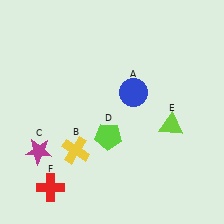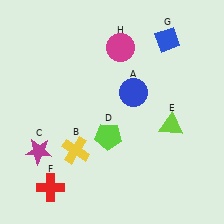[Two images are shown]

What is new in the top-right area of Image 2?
A blue diamond (G) was added in the top-right area of Image 2.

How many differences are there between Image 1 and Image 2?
There are 2 differences between the two images.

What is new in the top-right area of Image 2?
A magenta circle (H) was added in the top-right area of Image 2.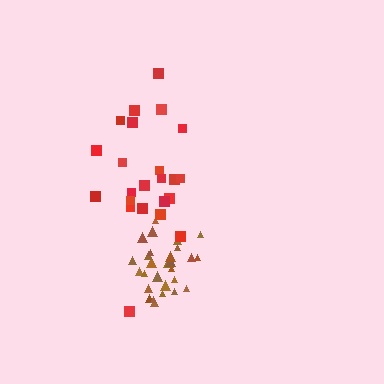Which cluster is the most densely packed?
Brown.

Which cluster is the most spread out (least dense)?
Red.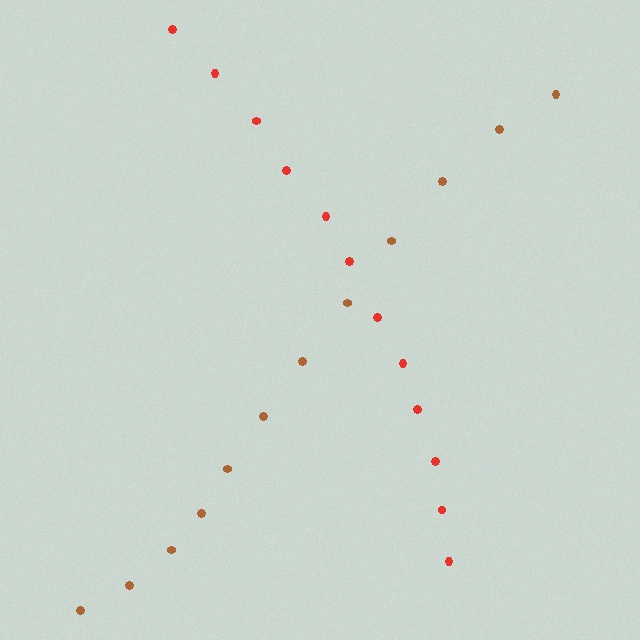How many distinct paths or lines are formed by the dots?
There are 2 distinct paths.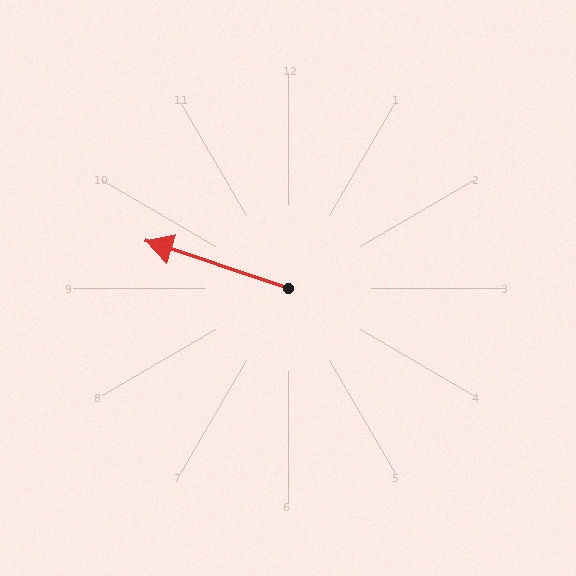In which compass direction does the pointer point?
West.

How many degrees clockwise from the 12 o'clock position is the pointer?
Approximately 288 degrees.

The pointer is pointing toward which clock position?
Roughly 10 o'clock.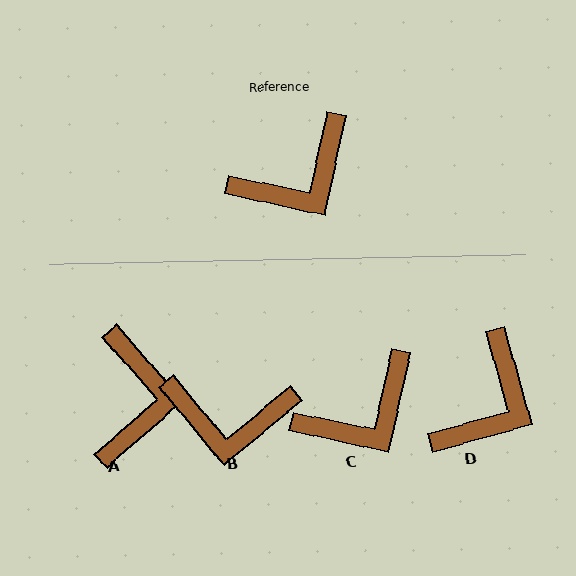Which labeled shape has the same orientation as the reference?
C.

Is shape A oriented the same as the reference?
No, it is off by about 53 degrees.